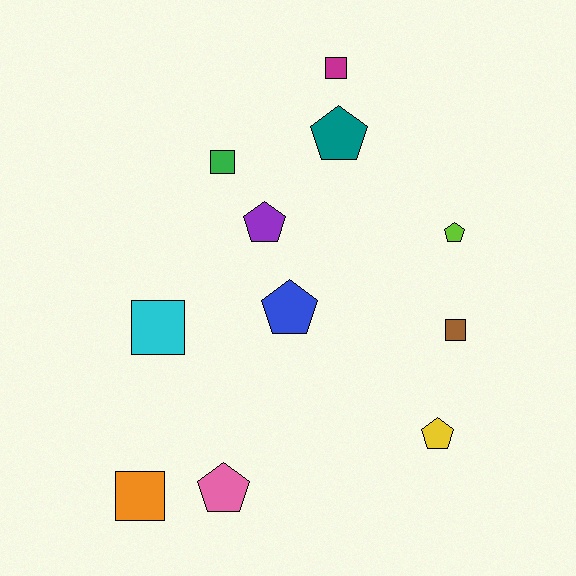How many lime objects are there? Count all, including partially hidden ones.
There is 1 lime object.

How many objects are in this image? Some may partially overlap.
There are 11 objects.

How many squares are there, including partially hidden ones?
There are 5 squares.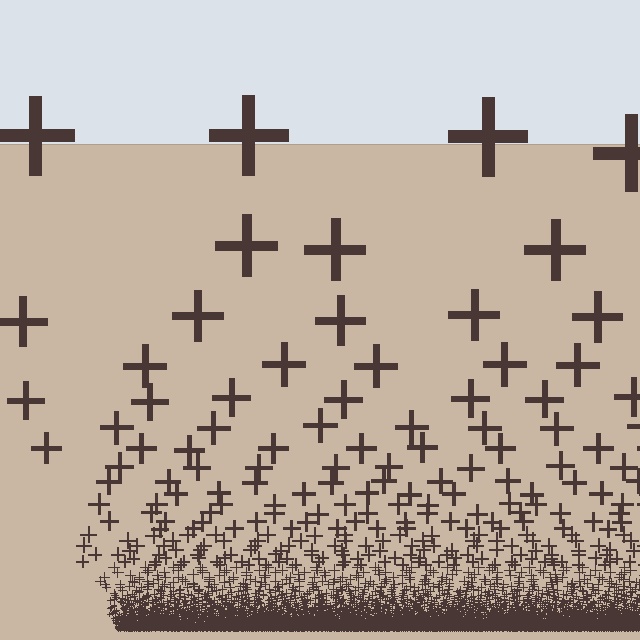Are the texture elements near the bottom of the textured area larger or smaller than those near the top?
Smaller. The gradient is inverted — elements near the bottom are smaller and denser.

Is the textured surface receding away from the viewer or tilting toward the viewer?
The surface appears to tilt toward the viewer. Texture elements get larger and sparser toward the top.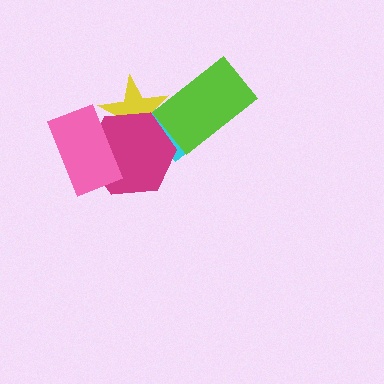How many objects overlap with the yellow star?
4 objects overlap with the yellow star.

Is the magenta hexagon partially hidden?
Yes, it is partially covered by another shape.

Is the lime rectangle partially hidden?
No, no other shape covers it.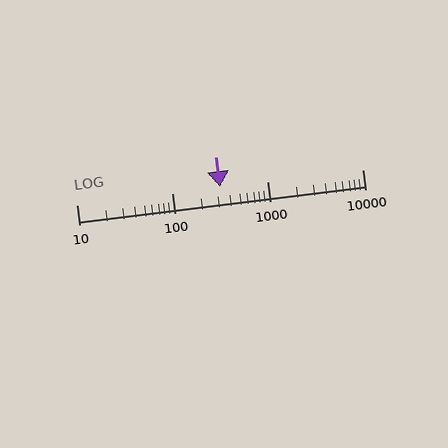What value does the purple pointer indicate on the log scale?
The pointer indicates approximately 320.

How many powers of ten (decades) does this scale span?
The scale spans 3 decades, from 10 to 10000.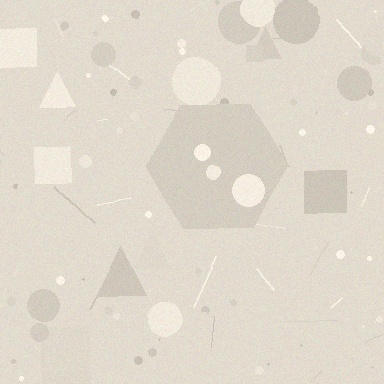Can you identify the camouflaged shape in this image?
The camouflaged shape is a hexagon.